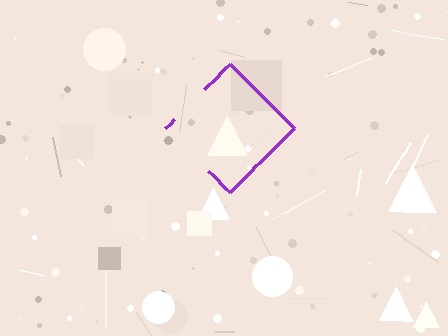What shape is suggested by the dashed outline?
The dashed outline suggests a diamond.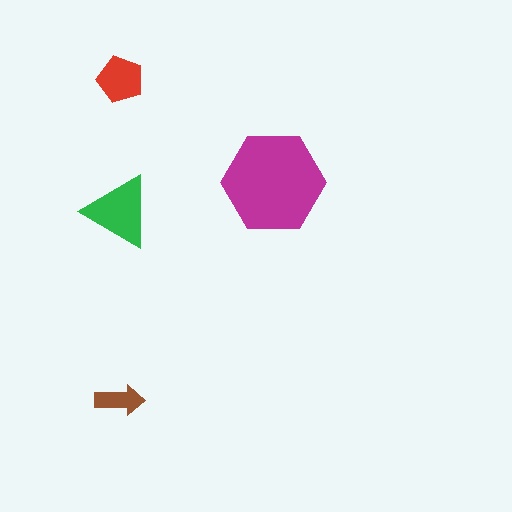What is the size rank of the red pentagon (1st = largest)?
3rd.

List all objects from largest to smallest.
The magenta hexagon, the green triangle, the red pentagon, the brown arrow.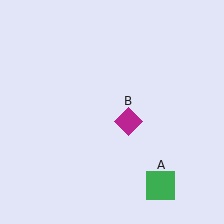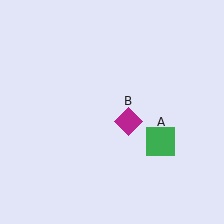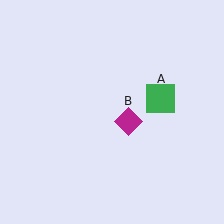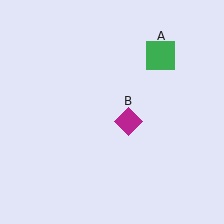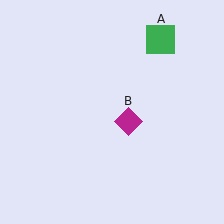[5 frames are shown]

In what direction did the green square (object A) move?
The green square (object A) moved up.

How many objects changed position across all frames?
1 object changed position: green square (object A).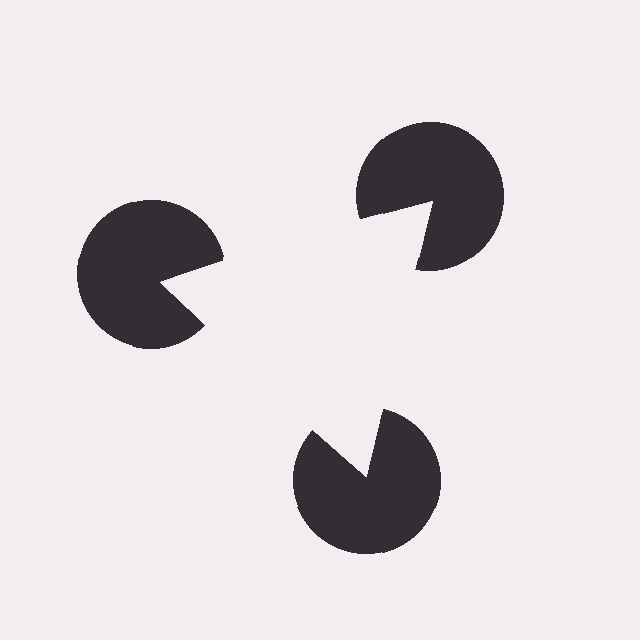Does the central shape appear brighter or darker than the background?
It typically appears slightly brighter than the background, even though no actual brightness change is drawn.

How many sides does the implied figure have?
3 sides.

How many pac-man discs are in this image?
There are 3 — one at each vertex of the illusory triangle.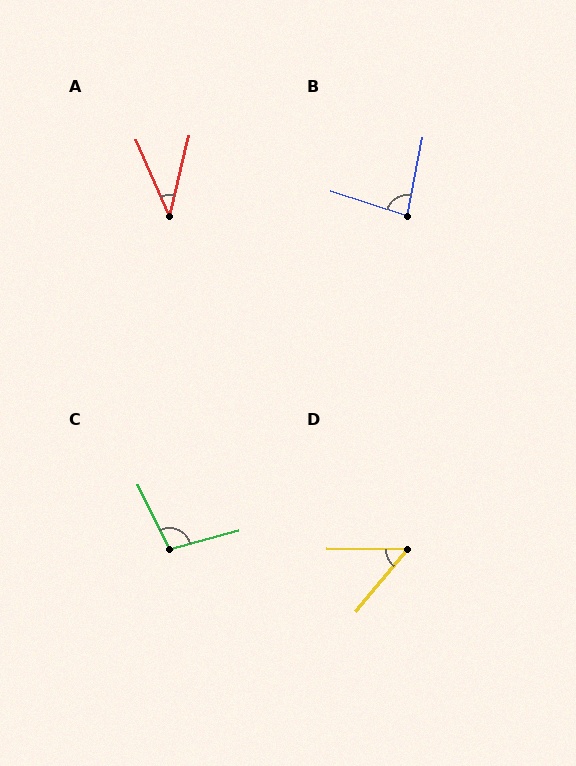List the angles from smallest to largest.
A (37°), D (51°), B (84°), C (101°).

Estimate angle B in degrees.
Approximately 84 degrees.